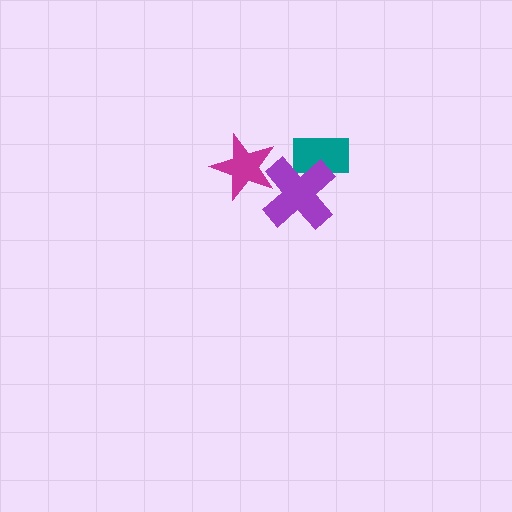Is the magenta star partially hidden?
Yes, it is partially covered by another shape.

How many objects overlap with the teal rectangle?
1 object overlaps with the teal rectangle.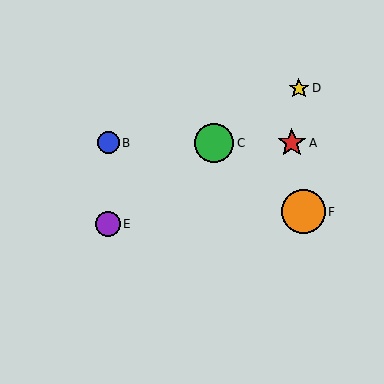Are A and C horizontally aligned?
Yes, both are at y≈143.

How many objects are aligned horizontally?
3 objects (A, B, C) are aligned horizontally.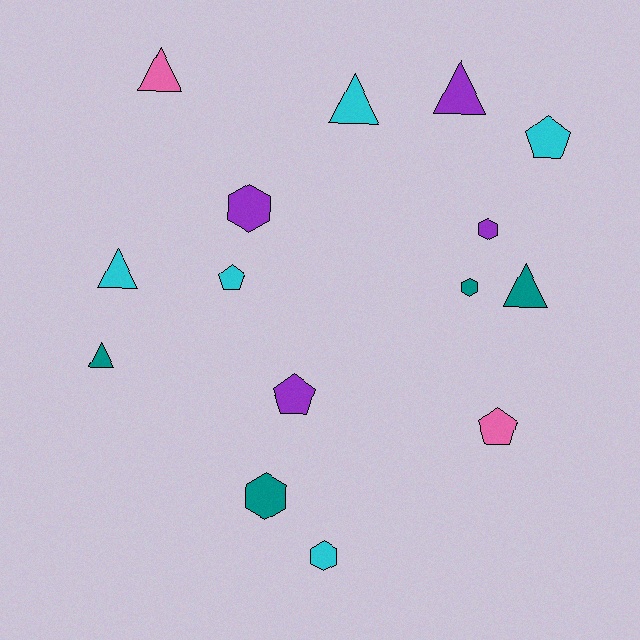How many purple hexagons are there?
There are 2 purple hexagons.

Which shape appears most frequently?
Triangle, with 6 objects.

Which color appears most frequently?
Cyan, with 5 objects.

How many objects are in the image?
There are 15 objects.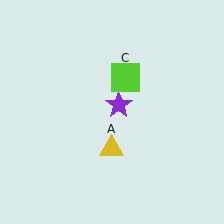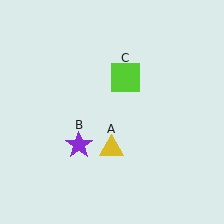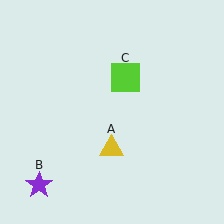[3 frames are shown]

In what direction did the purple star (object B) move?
The purple star (object B) moved down and to the left.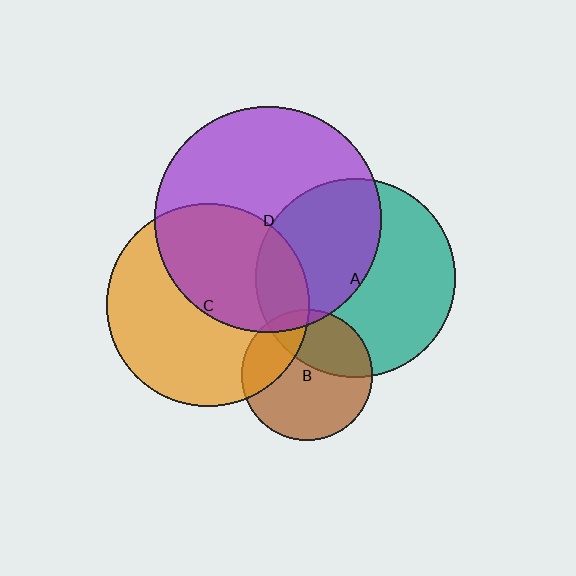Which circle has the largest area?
Circle D (purple).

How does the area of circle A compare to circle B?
Approximately 2.3 times.